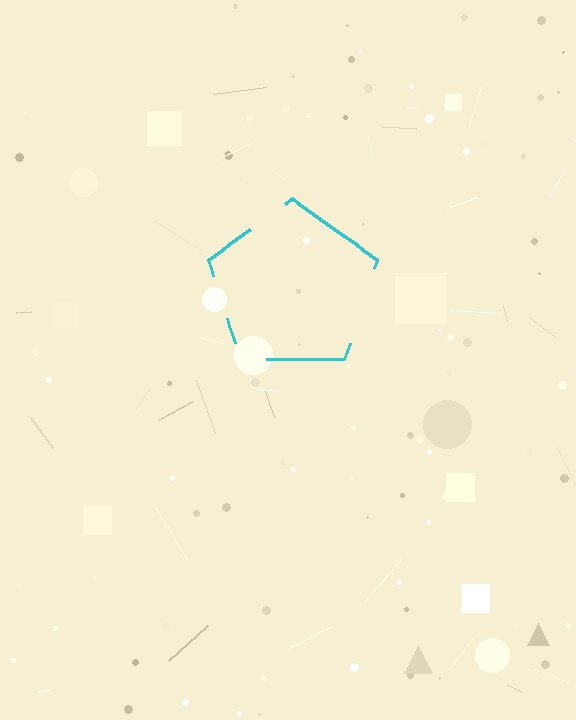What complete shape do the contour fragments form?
The contour fragments form a pentagon.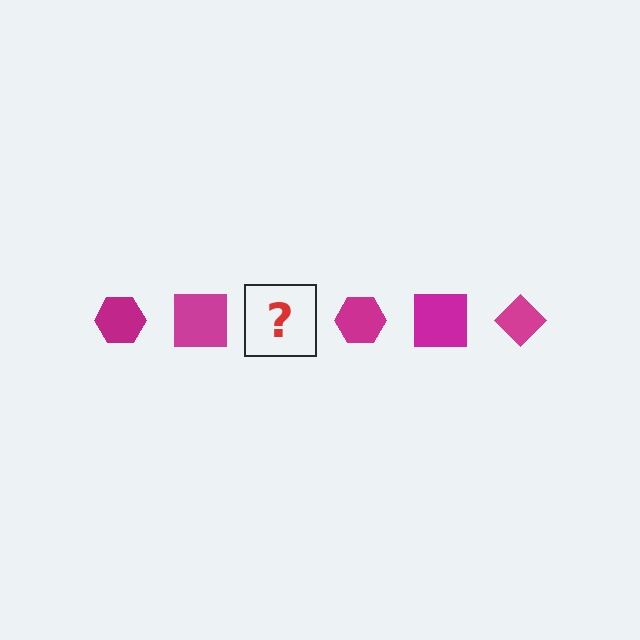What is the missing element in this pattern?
The missing element is a magenta diamond.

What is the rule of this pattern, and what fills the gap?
The rule is that the pattern cycles through hexagon, square, diamond shapes in magenta. The gap should be filled with a magenta diamond.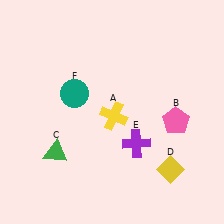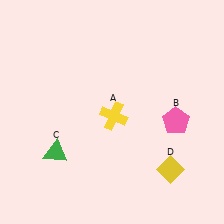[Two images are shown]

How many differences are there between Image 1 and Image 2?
There are 2 differences between the two images.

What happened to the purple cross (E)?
The purple cross (E) was removed in Image 2. It was in the bottom-right area of Image 1.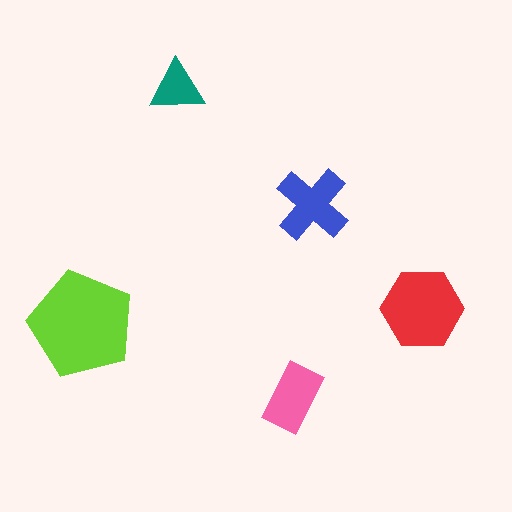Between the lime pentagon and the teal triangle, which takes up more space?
The lime pentagon.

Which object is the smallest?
The teal triangle.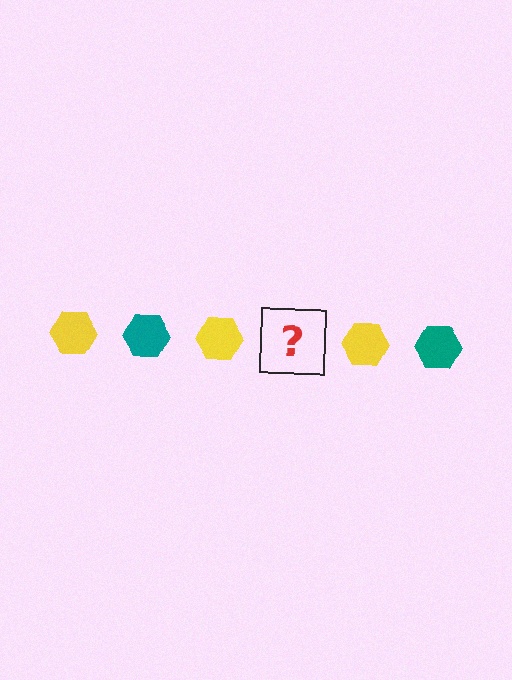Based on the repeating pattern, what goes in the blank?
The blank should be a teal hexagon.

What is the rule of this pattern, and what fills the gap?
The rule is that the pattern cycles through yellow, teal hexagons. The gap should be filled with a teal hexagon.